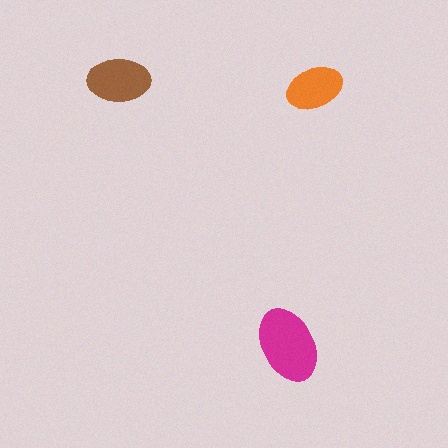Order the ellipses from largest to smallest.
the magenta one, the brown one, the orange one.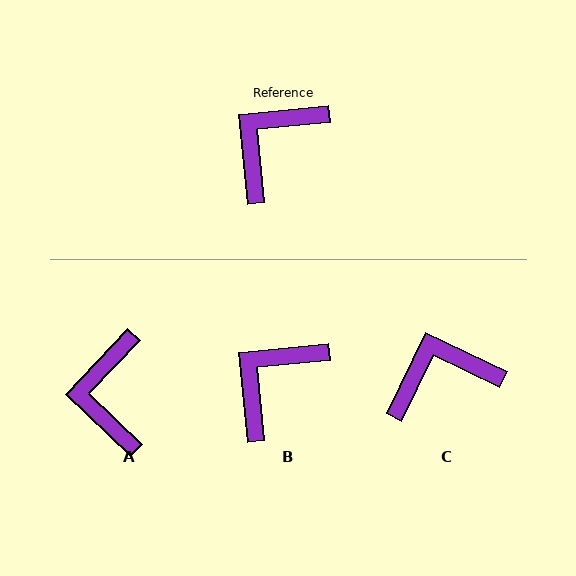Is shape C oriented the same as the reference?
No, it is off by about 31 degrees.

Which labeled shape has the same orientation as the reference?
B.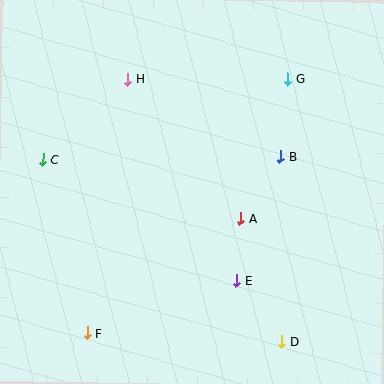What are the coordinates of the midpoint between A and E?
The midpoint between A and E is at (238, 250).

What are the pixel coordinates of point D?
Point D is at (282, 342).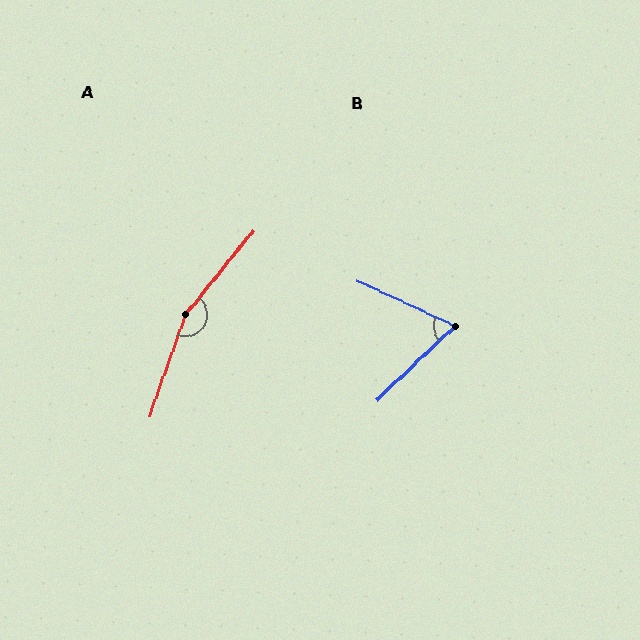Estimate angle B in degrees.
Approximately 68 degrees.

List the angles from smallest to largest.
B (68°), A (160°).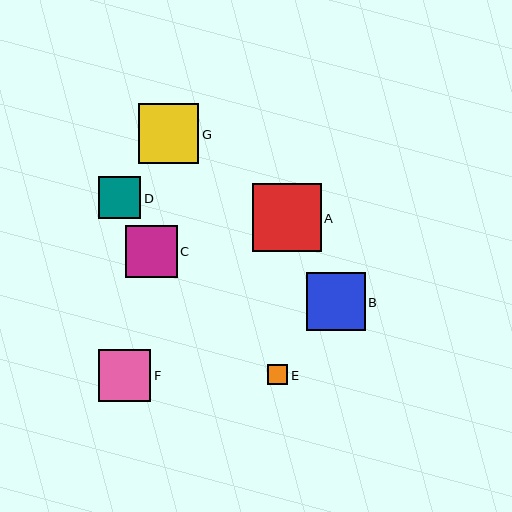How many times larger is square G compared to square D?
Square G is approximately 1.4 times the size of square D.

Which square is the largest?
Square A is the largest with a size of approximately 69 pixels.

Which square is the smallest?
Square E is the smallest with a size of approximately 20 pixels.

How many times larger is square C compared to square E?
Square C is approximately 2.5 times the size of square E.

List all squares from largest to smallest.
From largest to smallest: A, G, B, F, C, D, E.